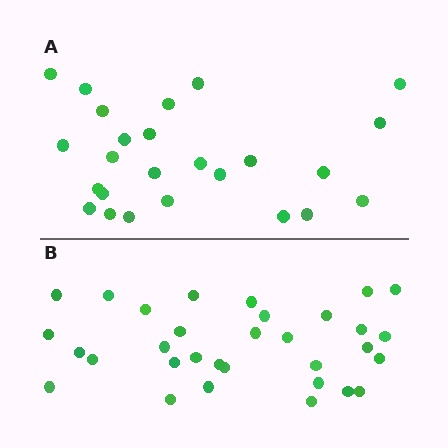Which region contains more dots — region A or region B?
Region B (the bottom region) has more dots.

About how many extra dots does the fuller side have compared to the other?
Region B has roughly 8 or so more dots than region A.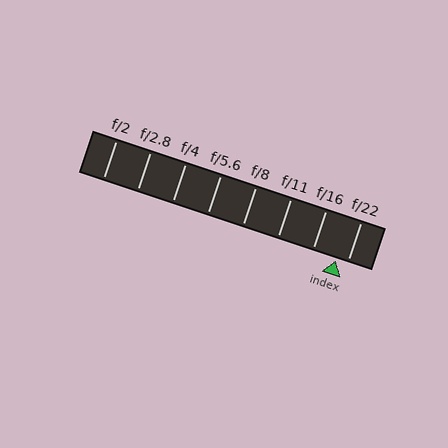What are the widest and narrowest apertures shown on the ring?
The widest aperture shown is f/2 and the narrowest is f/22.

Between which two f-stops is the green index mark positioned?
The index mark is between f/16 and f/22.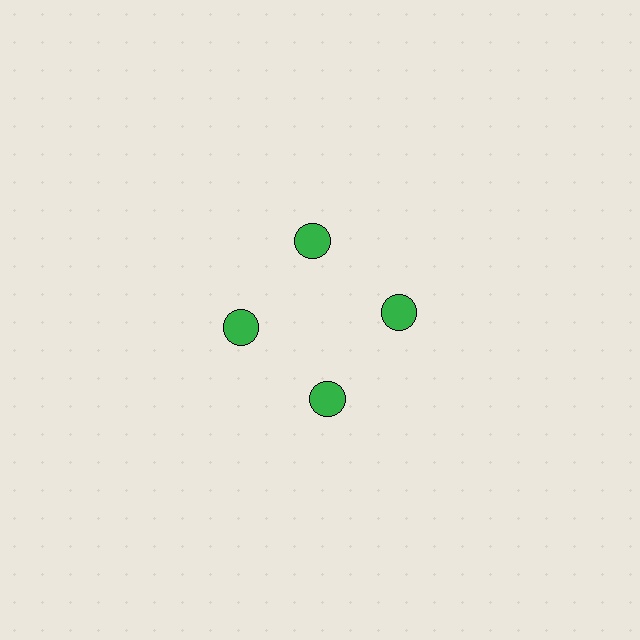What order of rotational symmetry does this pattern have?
This pattern has 4-fold rotational symmetry.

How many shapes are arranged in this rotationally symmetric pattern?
There are 4 shapes, arranged in 4 groups of 1.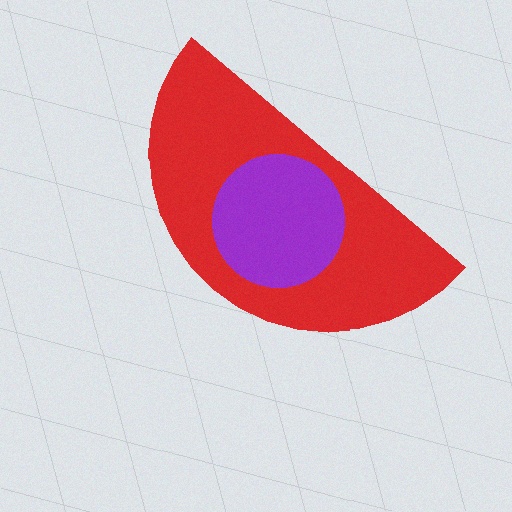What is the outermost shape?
The red semicircle.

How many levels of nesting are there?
2.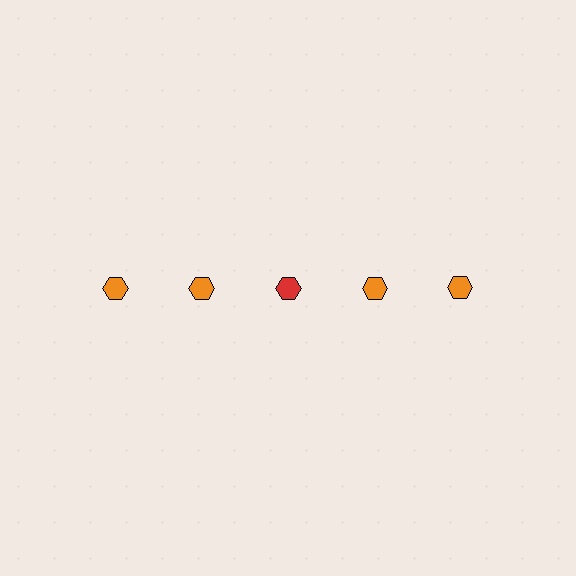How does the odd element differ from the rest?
It has a different color: red instead of orange.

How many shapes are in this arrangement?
There are 5 shapes arranged in a grid pattern.